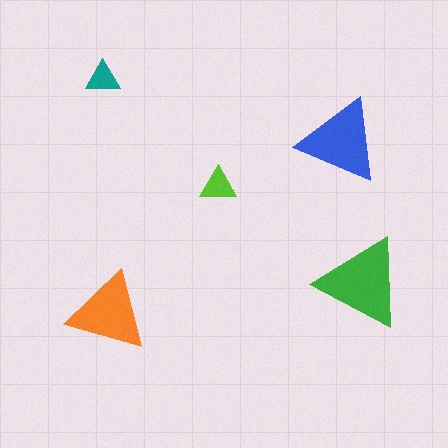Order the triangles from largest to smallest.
the green one, the blue one, the orange one, the lime one, the teal one.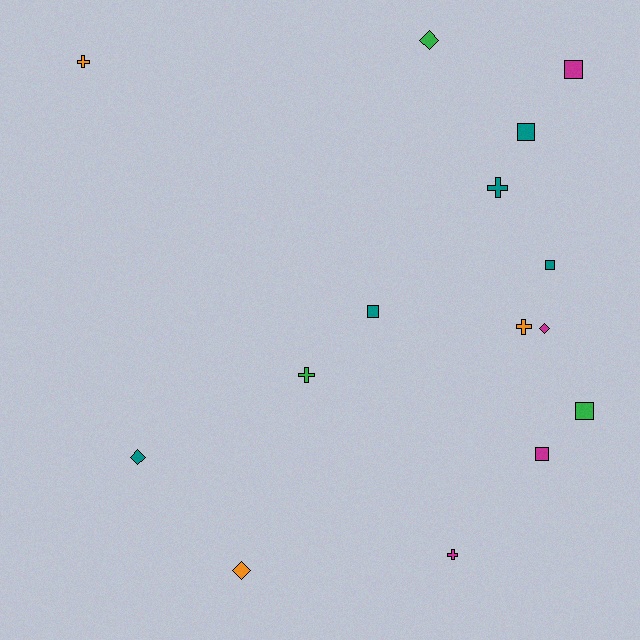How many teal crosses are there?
There is 1 teal cross.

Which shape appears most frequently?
Square, with 6 objects.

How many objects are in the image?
There are 15 objects.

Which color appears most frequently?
Teal, with 5 objects.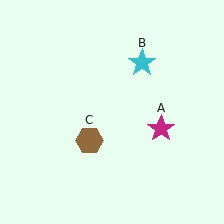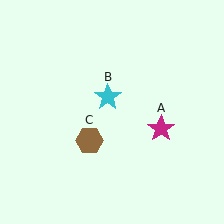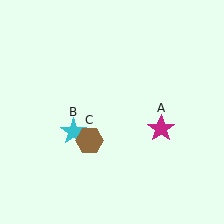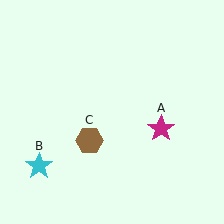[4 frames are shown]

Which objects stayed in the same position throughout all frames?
Magenta star (object A) and brown hexagon (object C) remained stationary.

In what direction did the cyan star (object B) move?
The cyan star (object B) moved down and to the left.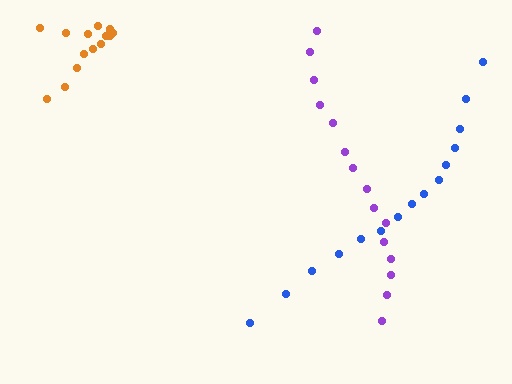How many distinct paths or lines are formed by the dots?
There are 3 distinct paths.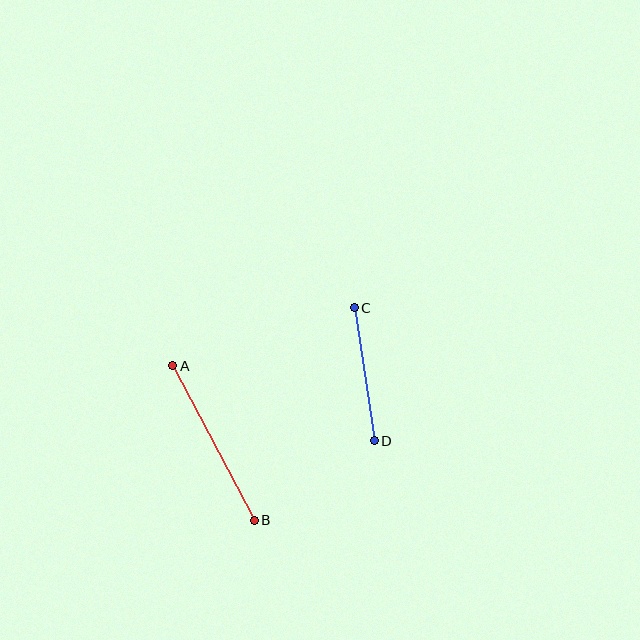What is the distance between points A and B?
The distance is approximately 175 pixels.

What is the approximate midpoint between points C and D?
The midpoint is at approximately (364, 374) pixels.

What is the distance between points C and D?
The distance is approximately 134 pixels.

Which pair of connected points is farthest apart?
Points A and B are farthest apart.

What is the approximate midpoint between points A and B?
The midpoint is at approximately (214, 443) pixels.